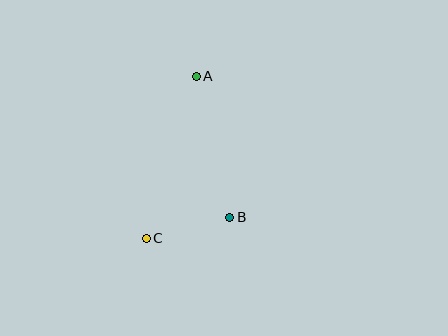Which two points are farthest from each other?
Points A and C are farthest from each other.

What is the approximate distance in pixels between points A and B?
The distance between A and B is approximately 145 pixels.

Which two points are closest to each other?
Points B and C are closest to each other.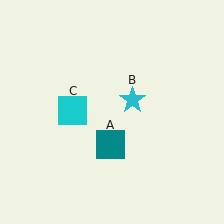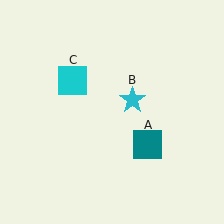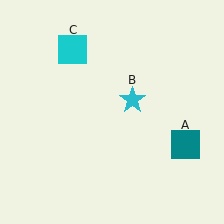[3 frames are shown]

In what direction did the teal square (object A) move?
The teal square (object A) moved right.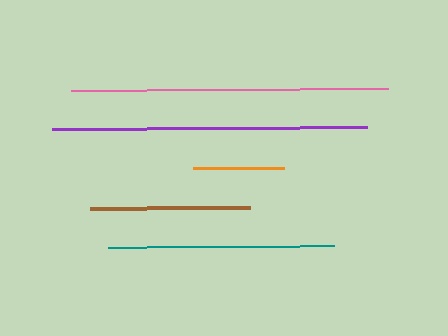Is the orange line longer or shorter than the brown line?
The brown line is longer than the orange line.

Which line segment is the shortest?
The orange line is the shortest at approximately 90 pixels.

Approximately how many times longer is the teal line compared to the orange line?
The teal line is approximately 2.5 times the length of the orange line.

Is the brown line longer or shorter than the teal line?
The teal line is longer than the brown line.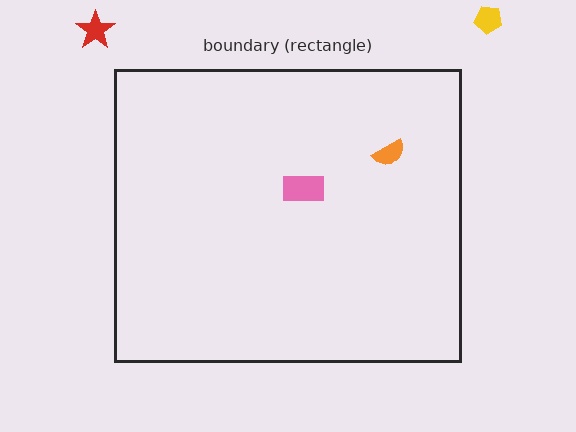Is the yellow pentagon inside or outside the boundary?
Outside.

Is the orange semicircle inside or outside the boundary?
Inside.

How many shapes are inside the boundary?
2 inside, 2 outside.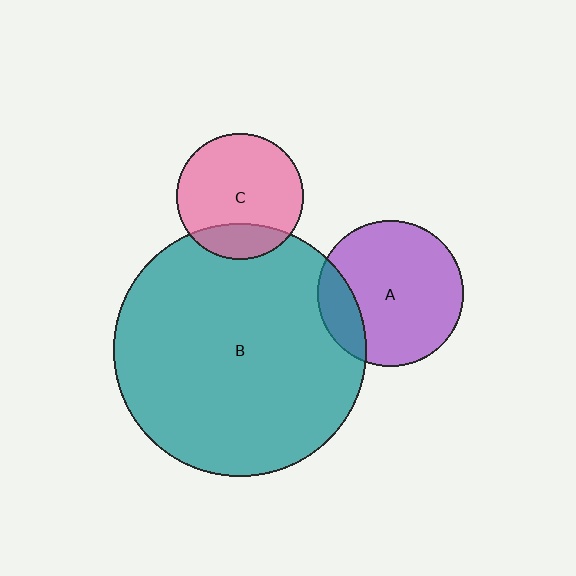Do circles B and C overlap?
Yes.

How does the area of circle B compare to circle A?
Approximately 3.0 times.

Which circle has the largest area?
Circle B (teal).